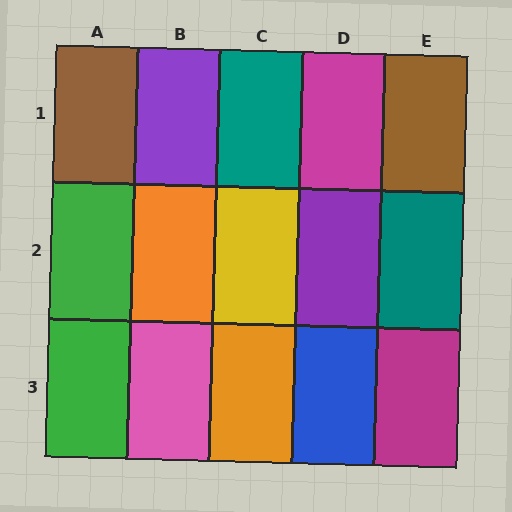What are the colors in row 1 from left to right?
Brown, purple, teal, magenta, brown.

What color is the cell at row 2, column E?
Teal.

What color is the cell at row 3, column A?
Green.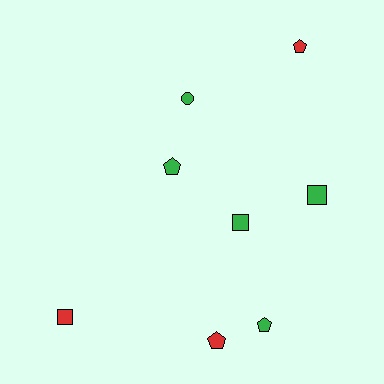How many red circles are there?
There are no red circles.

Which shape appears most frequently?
Pentagon, with 4 objects.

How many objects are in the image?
There are 8 objects.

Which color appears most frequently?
Green, with 5 objects.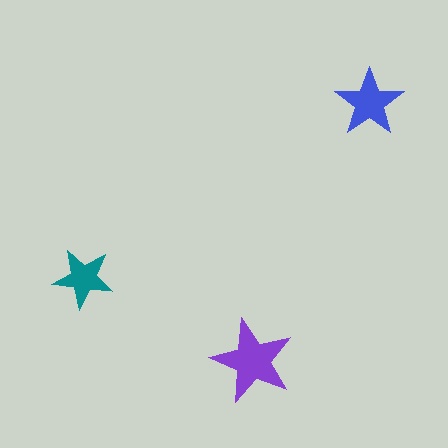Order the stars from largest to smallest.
the purple one, the blue one, the teal one.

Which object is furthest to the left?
The teal star is leftmost.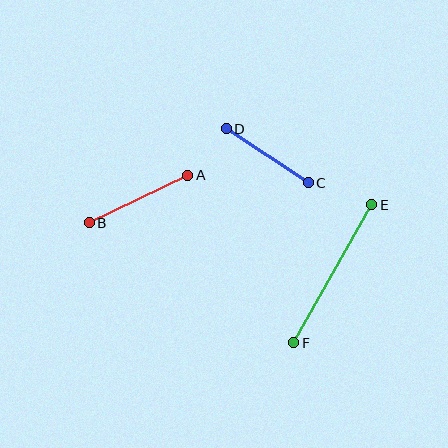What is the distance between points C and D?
The distance is approximately 98 pixels.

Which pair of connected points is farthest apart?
Points E and F are farthest apart.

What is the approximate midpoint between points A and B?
The midpoint is at approximately (139, 199) pixels.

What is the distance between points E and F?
The distance is approximately 158 pixels.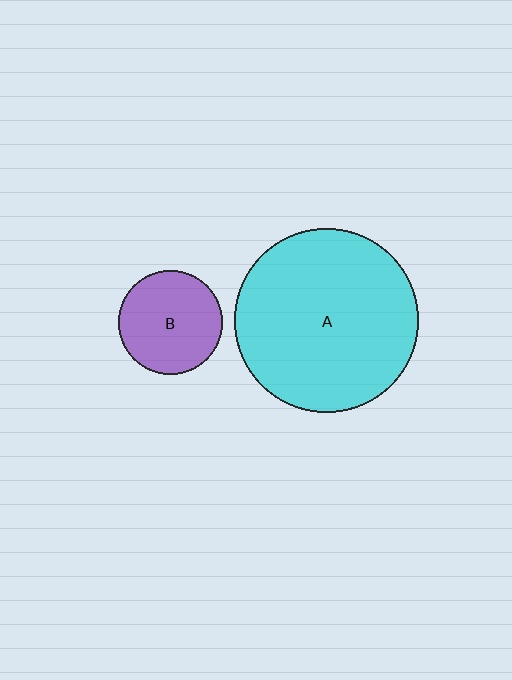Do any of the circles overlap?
No, none of the circles overlap.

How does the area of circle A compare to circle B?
Approximately 3.1 times.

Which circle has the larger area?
Circle A (cyan).